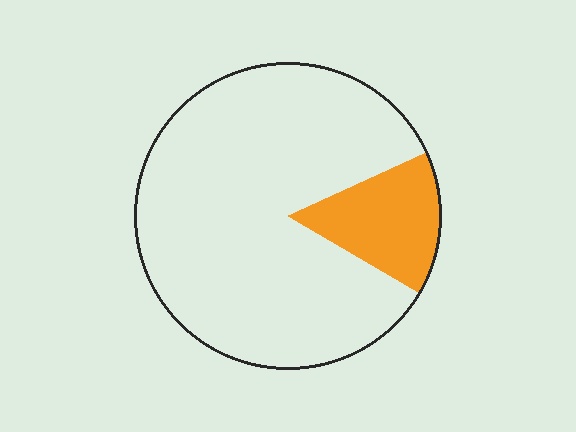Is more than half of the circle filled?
No.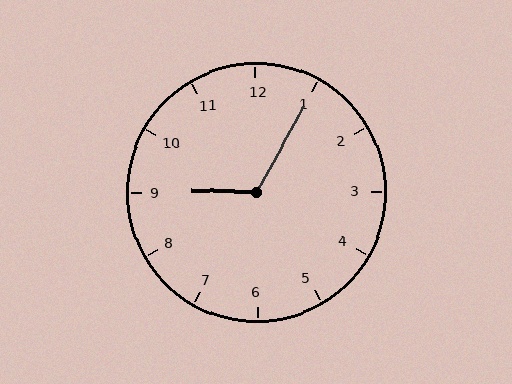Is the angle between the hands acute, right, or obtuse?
It is obtuse.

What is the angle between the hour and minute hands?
Approximately 118 degrees.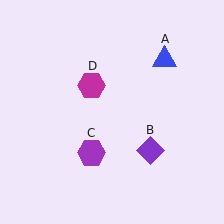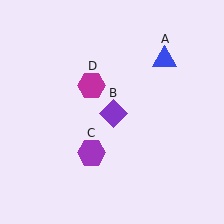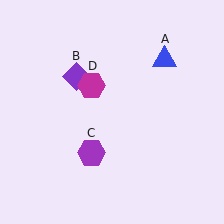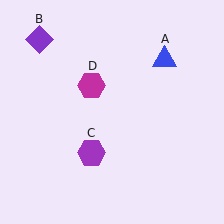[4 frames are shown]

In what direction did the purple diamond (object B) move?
The purple diamond (object B) moved up and to the left.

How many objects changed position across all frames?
1 object changed position: purple diamond (object B).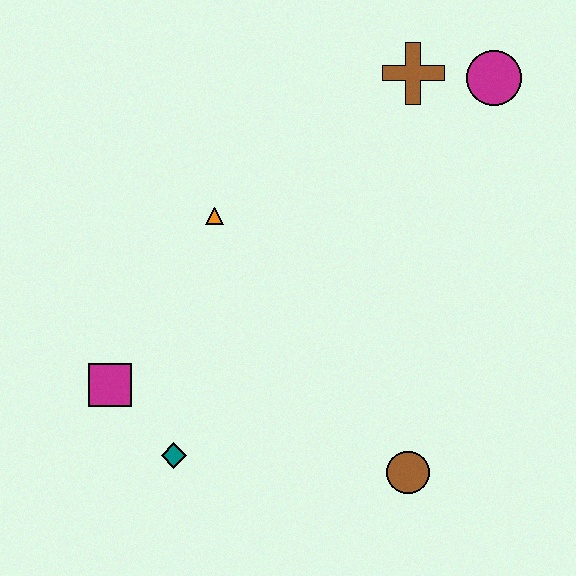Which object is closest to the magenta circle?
The brown cross is closest to the magenta circle.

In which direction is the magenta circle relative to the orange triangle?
The magenta circle is to the right of the orange triangle.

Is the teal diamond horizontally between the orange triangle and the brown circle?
No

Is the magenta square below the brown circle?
No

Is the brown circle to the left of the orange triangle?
No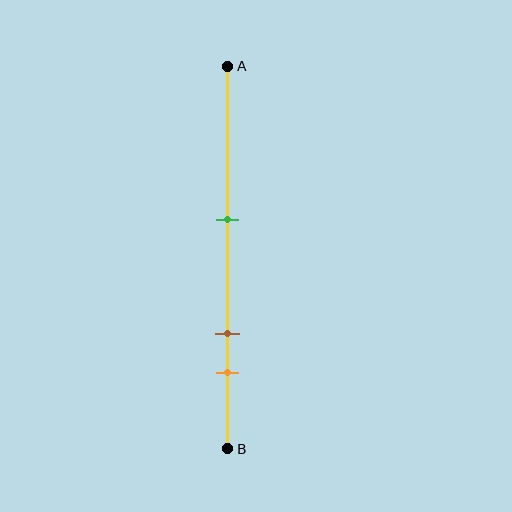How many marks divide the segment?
There are 3 marks dividing the segment.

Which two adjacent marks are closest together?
The brown and orange marks are the closest adjacent pair.